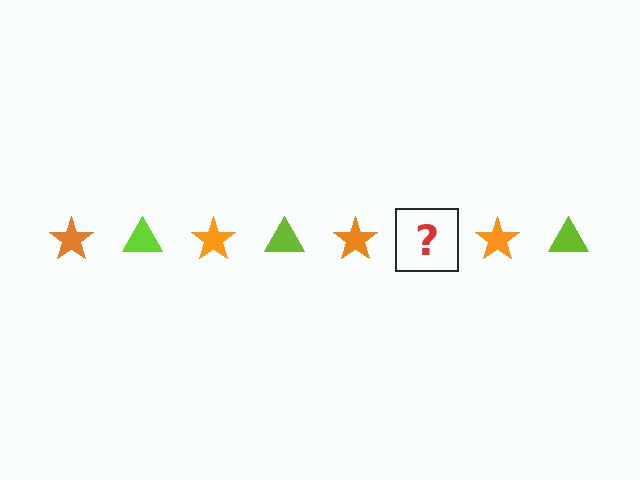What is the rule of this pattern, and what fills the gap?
The rule is that the pattern alternates between orange star and lime triangle. The gap should be filled with a lime triangle.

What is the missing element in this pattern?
The missing element is a lime triangle.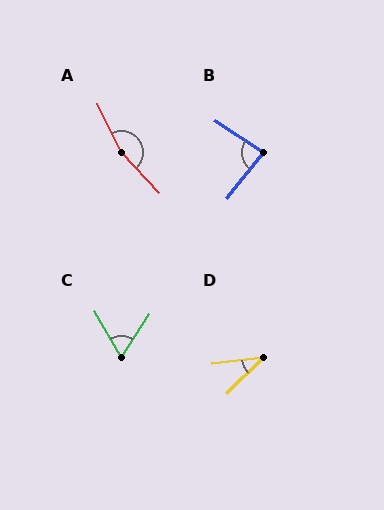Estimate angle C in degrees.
Approximately 62 degrees.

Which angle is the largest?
A, at approximately 162 degrees.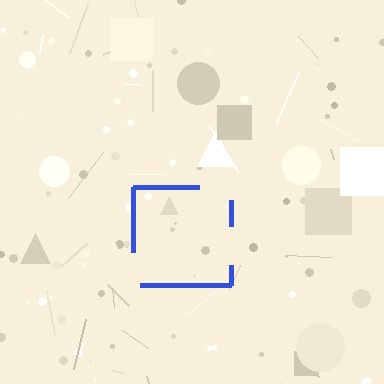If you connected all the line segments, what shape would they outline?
They would outline a square.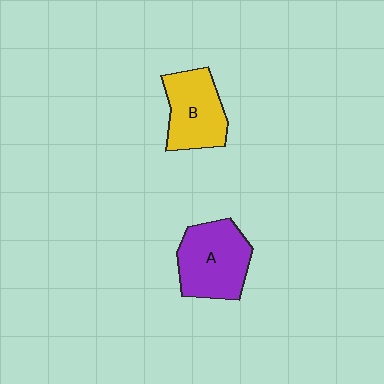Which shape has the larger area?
Shape A (purple).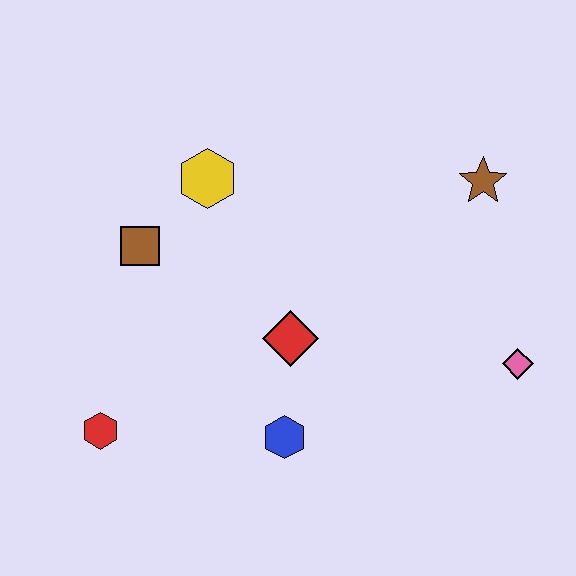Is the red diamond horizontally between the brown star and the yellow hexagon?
Yes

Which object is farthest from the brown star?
The red hexagon is farthest from the brown star.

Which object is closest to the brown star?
The pink diamond is closest to the brown star.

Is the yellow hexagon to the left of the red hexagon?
No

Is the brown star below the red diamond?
No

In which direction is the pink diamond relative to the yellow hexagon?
The pink diamond is to the right of the yellow hexagon.